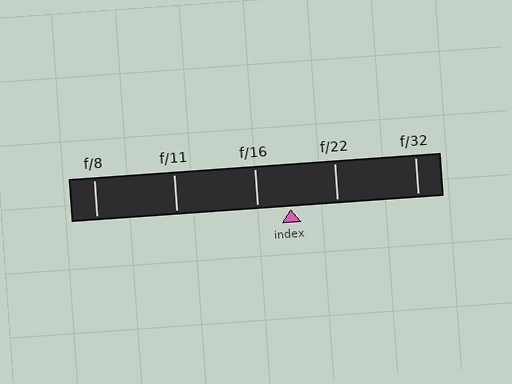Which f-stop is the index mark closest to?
The index mark is closest to f/16.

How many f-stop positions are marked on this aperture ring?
There are 5 f-stop positions marked.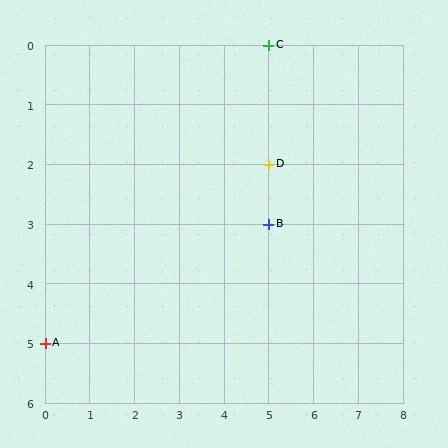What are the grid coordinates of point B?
Point B is at grid coordinates (5, 3).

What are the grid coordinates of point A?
Point A is at grid coordinates (0, 5).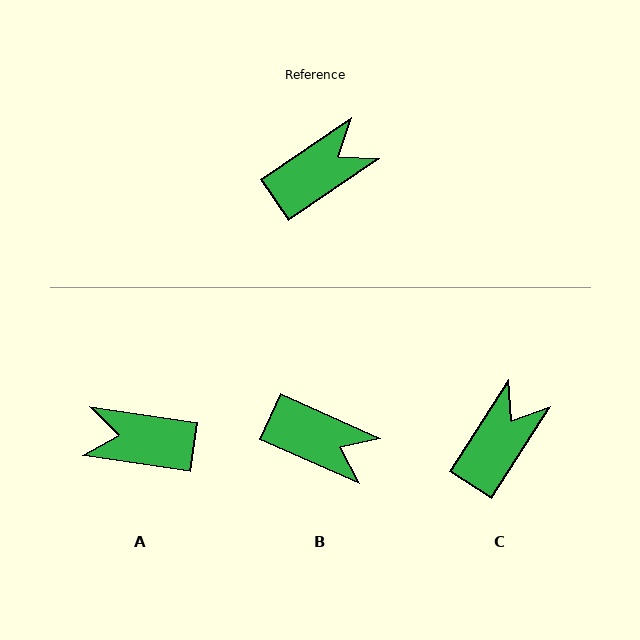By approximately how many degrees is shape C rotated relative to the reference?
Approximately 23 degrees counter-clockwise.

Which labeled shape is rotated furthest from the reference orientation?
A, about 137 degrees away.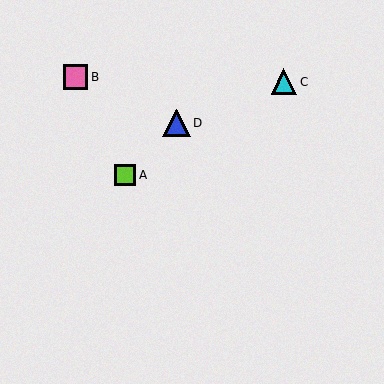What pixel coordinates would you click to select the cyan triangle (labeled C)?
Click at (284, 82) to select the cyan triangle C.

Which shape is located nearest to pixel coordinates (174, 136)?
The blue triangle (labeled D) at (177, 123) is nearest to that location.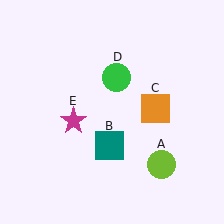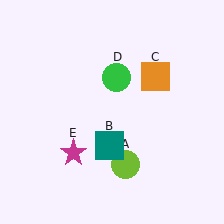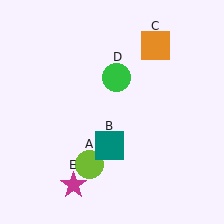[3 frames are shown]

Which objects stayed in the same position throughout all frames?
Teal square (object B) and green circle (object D) remained stationary.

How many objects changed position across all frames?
3 objects changed position: lime circle (object A), orange square (object C), magenta star (object E).